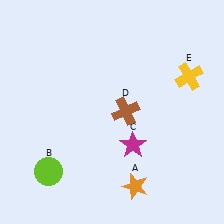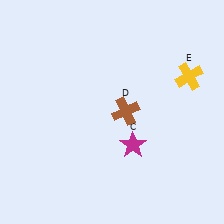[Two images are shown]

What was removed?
The lime circle (B), the orange star (A) were removed in Image 2.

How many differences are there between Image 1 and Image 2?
There are 2 differences between the two images.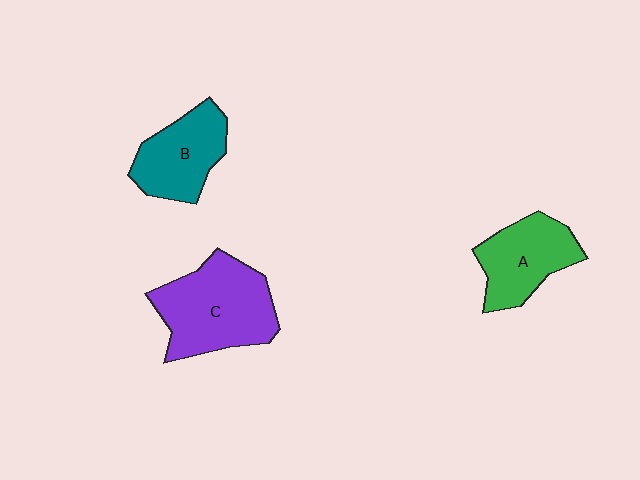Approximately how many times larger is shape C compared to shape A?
Approximately 1.4 times.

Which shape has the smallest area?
Shape B (teal).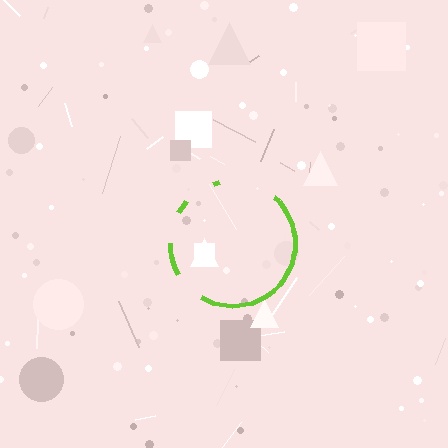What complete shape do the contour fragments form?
The contour fragments form a circle.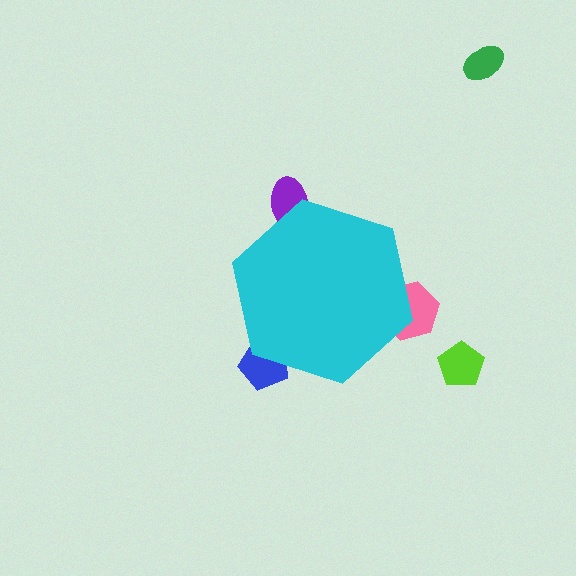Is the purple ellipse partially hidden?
Yes, the purple ellipse is partially hidden behind the cyan hexagon.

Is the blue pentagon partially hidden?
Yes, the blue pentagon is partially hidden behind the cyan hexagon.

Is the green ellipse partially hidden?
No, the green ellipse is fully visible.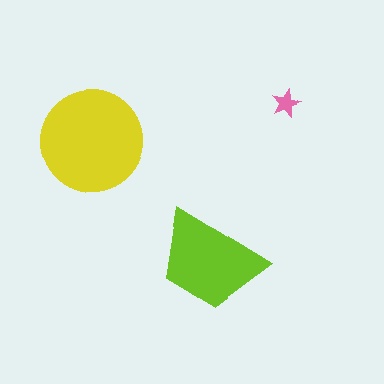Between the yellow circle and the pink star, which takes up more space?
The yellow circle.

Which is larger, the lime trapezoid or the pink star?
The lime trapezoid.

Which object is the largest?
The yellow circle.